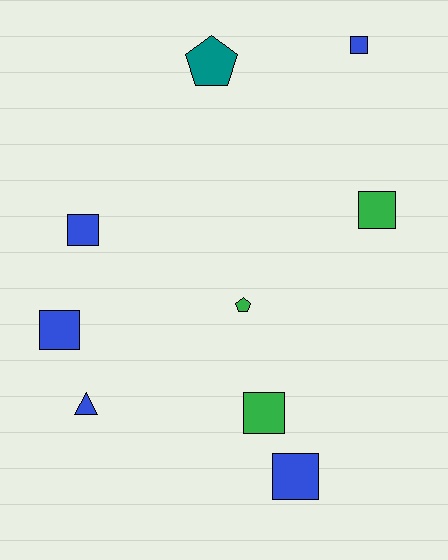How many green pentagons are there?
There is 1 green pentagon.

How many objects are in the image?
There are 9 objects.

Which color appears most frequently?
Blue, with 5 objects.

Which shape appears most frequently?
Square, with 6 objects.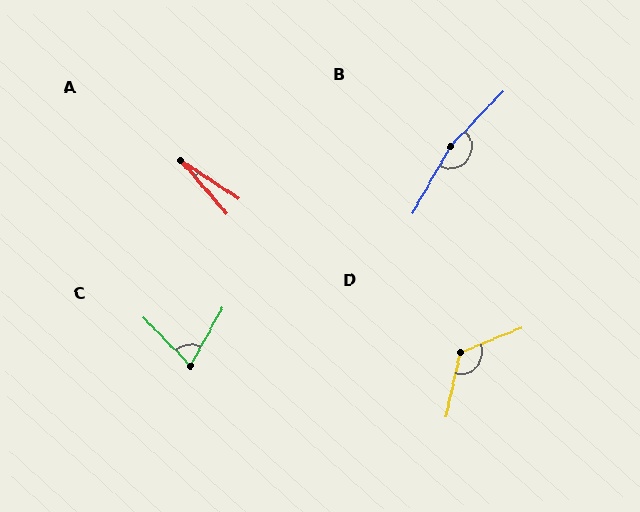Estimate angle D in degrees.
Approximately 125 degrees.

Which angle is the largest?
B, at approximately 166 degrees.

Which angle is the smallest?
A, at approximately 16 degrees.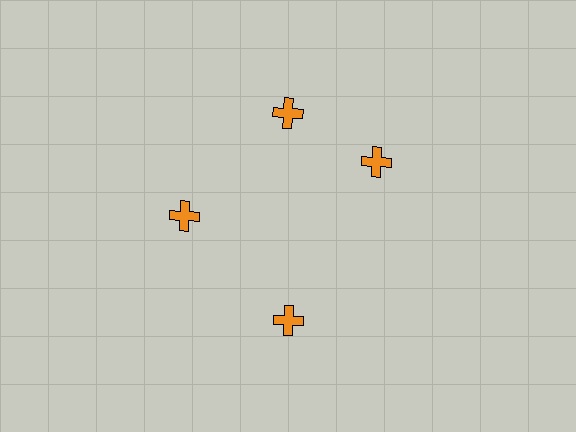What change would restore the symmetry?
The symmetry would be restored by rotating it back into even spacing with its neighbors so that all 4 crosses sit at equal angles and equal distance from the center.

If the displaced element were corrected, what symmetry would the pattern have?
It would have 4-fold rotational symmetry — the pattern would map onto itself every 90 degrees.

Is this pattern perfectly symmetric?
No. The 4 orange crosses are arranged in a ring, but one element near the 3 o'clock position is rotated out of alignment along the ring, breaking the 4-fold rotational symmetry.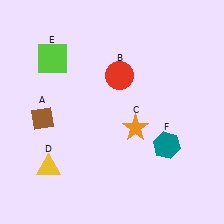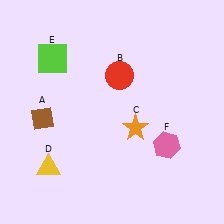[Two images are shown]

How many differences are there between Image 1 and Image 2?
There is 1 difference between the two images.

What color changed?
The hexagon (F) changed from teal in Image 1 to pink in Image 2.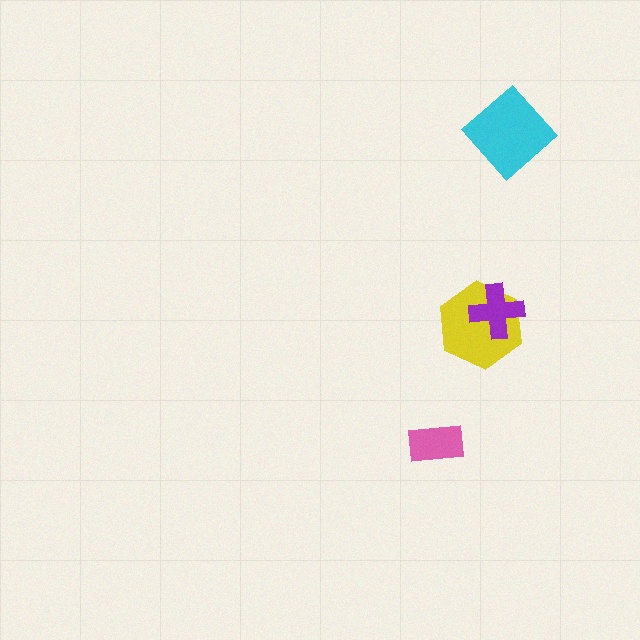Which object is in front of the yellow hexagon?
The purple cross is in front of the yellow hexagon.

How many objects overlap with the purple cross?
1 object overlaps with the purple cross.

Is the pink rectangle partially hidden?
No, no other shape covers it.